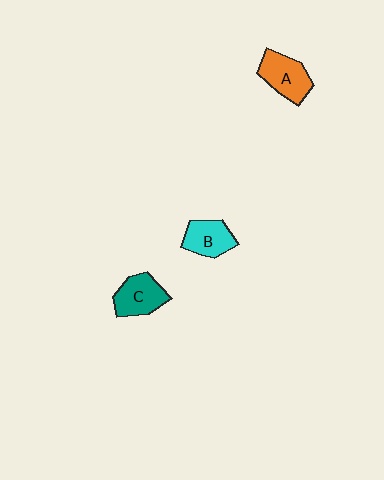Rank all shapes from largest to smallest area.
From largest to smallest: A (orange), C (teal), B (cyan).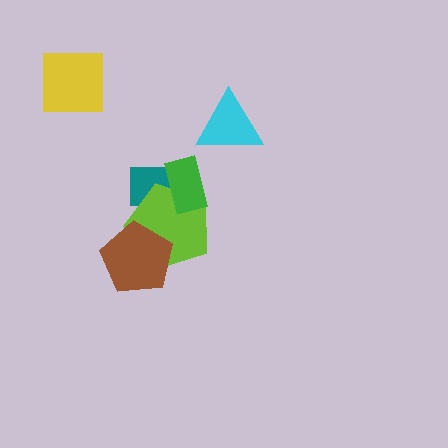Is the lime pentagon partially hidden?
Yes, it is partially covered by another shape.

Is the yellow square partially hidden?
No, no other shape covers it.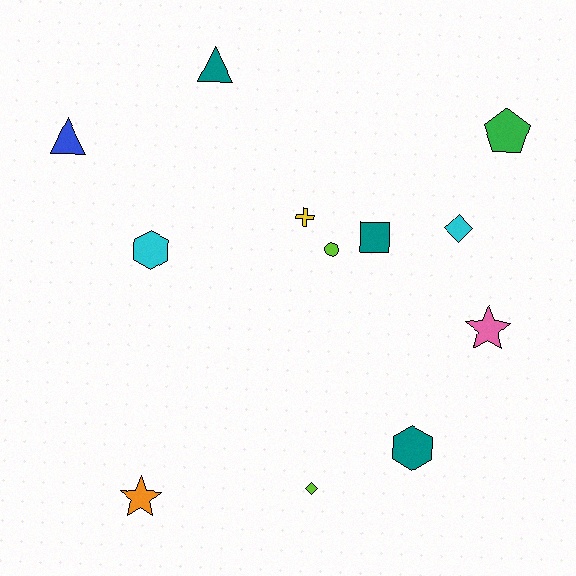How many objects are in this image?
There are 12 objects.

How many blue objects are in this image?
There is 1 blue object.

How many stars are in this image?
There are 2 stars.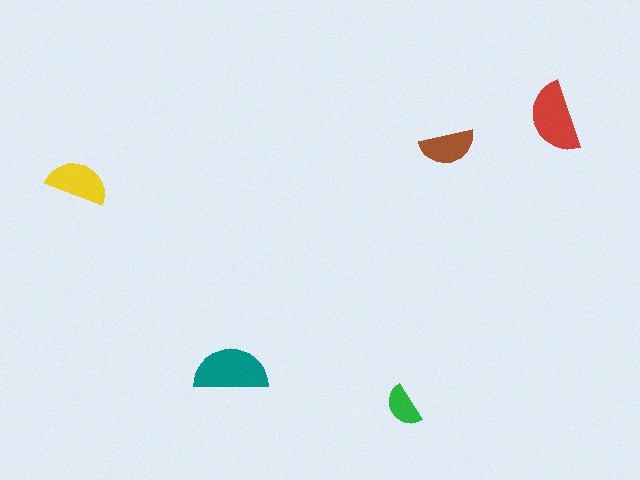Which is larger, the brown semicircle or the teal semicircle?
The teal one.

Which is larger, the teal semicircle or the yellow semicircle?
The teal one.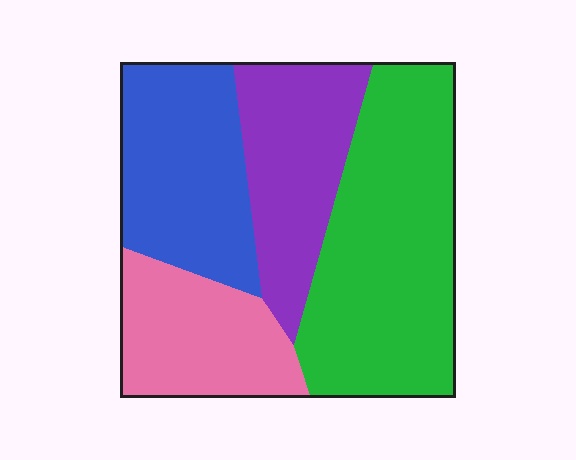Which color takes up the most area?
Green, at roughly 40%.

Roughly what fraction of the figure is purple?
Purple takes up less than a quarter of the figure.